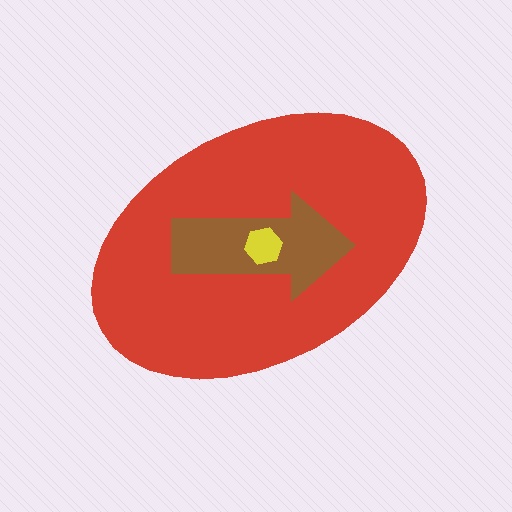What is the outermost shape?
The red ellipse.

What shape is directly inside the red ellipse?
The brown arrow.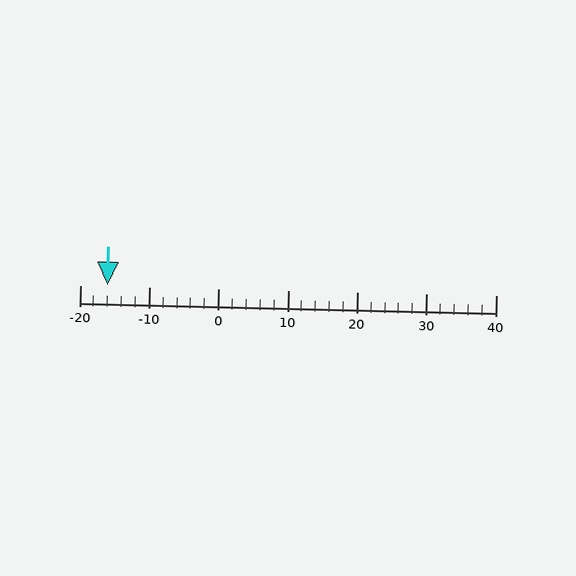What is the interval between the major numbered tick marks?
The major tick marks are spaced 10 units apart.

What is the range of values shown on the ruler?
The ruler shows values from -20 to 40.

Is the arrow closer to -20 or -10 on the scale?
The arrow is closer to -20.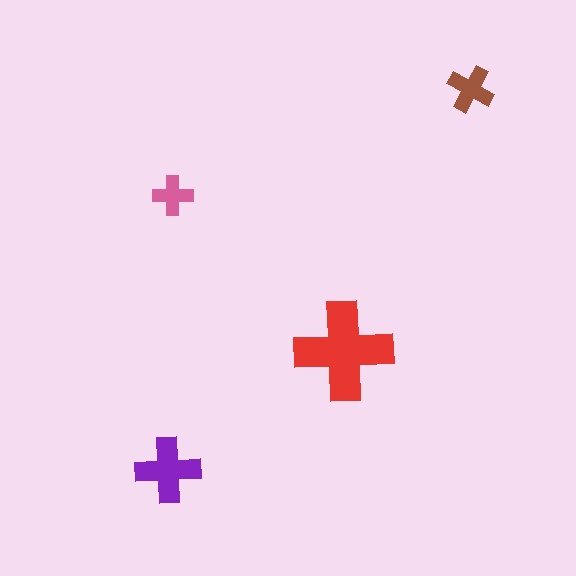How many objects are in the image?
There are 4 objects in the image.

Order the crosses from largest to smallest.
the red one, the purple one, the brown one, the pink one.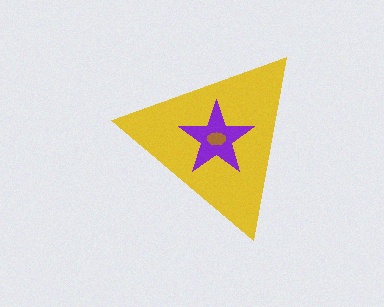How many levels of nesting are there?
3.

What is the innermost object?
The brown ellipse.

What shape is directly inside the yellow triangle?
The purple star.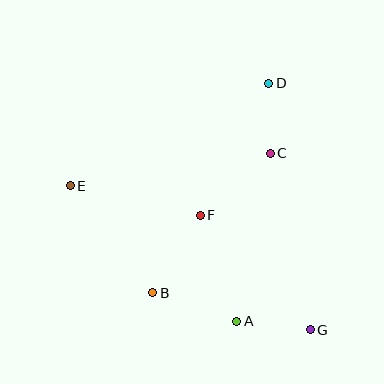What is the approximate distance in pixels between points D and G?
The distance between D and G is approximately 250 pixels.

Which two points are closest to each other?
Points C and D are closest to each other.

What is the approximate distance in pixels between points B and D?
The distance between B and D is approximately 239 pixels.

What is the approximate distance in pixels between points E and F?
The distance between E and F is approximately 133 pixels.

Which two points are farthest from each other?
Points E and G are farthest from each other.